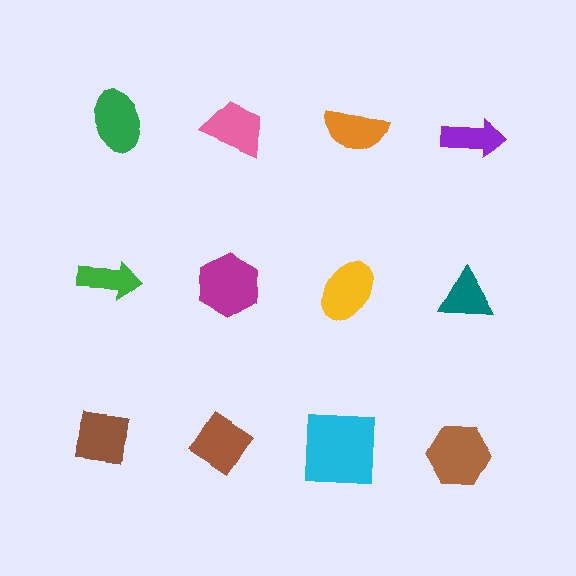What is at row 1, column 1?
A green ellipse.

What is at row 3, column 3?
A cyan square.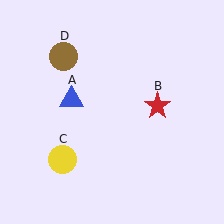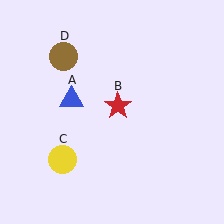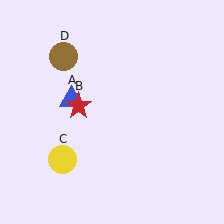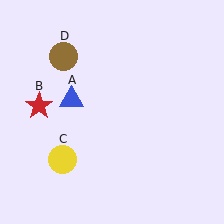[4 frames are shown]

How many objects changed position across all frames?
1 object changed position: red star (object B).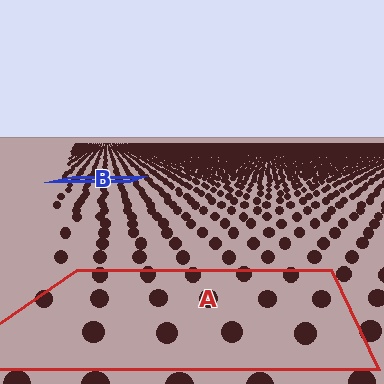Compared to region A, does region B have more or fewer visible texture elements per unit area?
Region B has more texture elements per unit area — they are packed more densely because it is farther away.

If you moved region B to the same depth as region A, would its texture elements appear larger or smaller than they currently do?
They would appear larger. At a closer depth, the same texture elements are projected at a bigger on-screen size.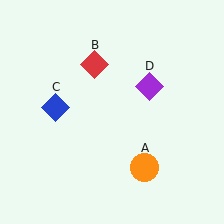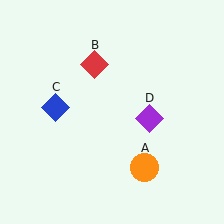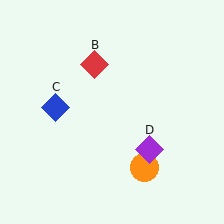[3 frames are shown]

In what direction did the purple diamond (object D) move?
The purple diamond (object D) moved down.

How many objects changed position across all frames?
1 object changed position: purple diamond (object D).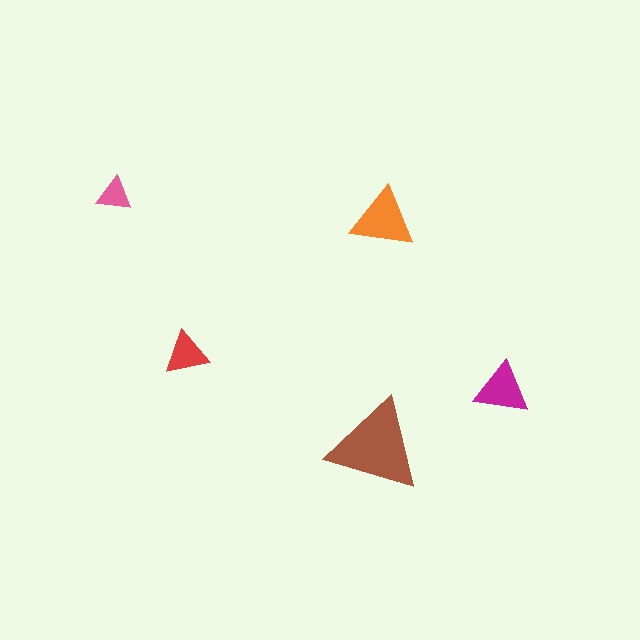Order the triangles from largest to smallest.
the brown one, the orange one, the magenta one, the red one, the pink one.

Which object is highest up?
The pink triangle is topmost.